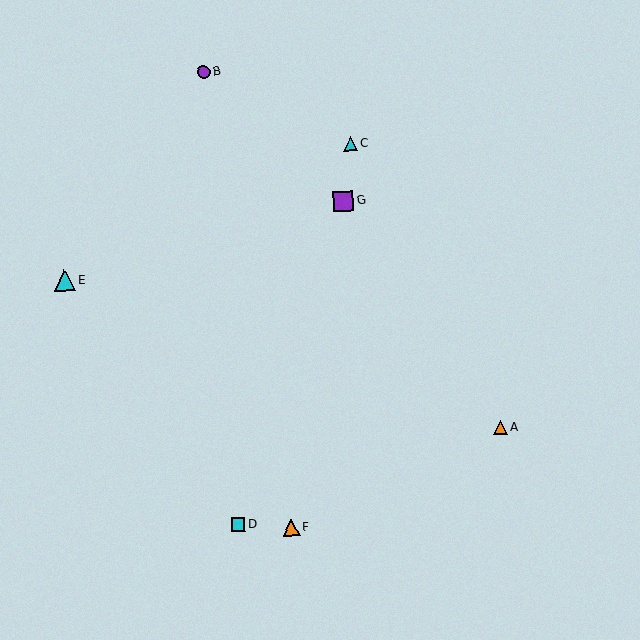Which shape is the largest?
The cyan triangle (labeled E) is the largest.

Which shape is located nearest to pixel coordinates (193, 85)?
The purple circle (labeled B) at (203, 72) is nearest to that location.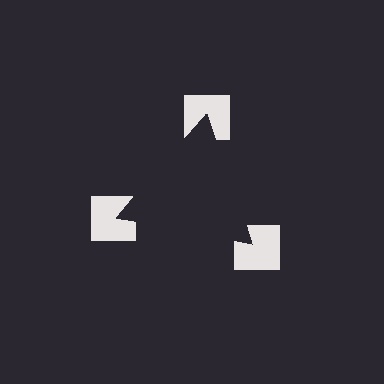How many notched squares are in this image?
There are 3 — one at each vertex of the illusory triangle.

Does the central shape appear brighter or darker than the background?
It typically appears slightly darker than the background, even though no actual brightness change is drawn.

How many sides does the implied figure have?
3 sides.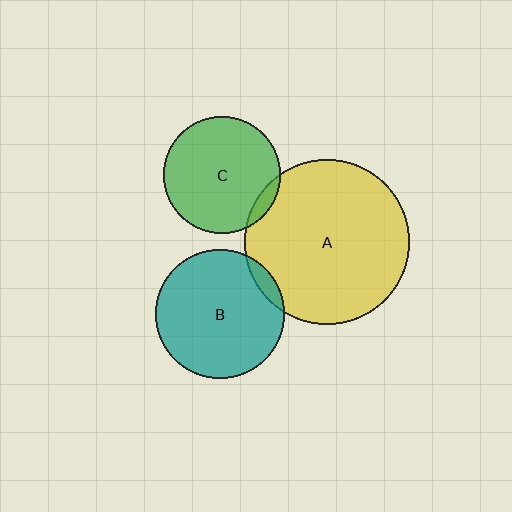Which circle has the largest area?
Circle A (yellow).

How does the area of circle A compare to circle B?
Approximately 1.6 times.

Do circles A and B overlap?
Yes.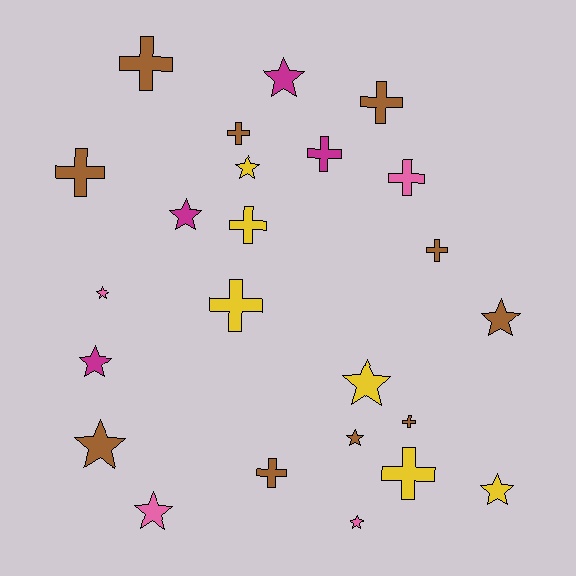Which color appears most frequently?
Brown, with 10 objects.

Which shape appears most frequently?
Cross, with 12 objects.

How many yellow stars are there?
There are 3 yellow stars.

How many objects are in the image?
There are 24 objects.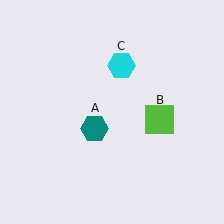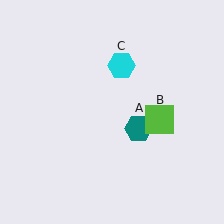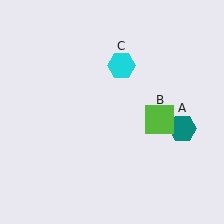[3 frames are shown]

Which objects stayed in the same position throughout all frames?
Lime square (object B) and cyan hexagon (object C) remained stationary.